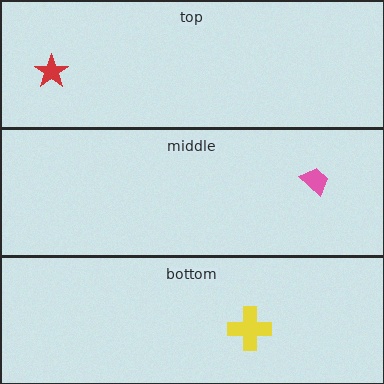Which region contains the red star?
The top region.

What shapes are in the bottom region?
The yellow cross.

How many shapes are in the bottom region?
1.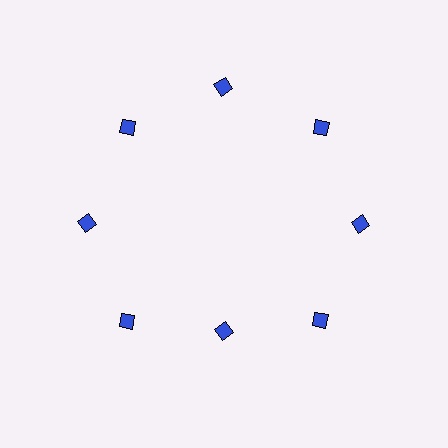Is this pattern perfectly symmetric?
No. The 8 blue diamonds are arranged in a ring, but one element near the 6 o'clock position is pulled inward toward the center, breaking the 8-fold rotational symmetry.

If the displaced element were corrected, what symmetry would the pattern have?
It would have 8-fold rotational symmetry — the pattern would map onto itself every 45 degrees.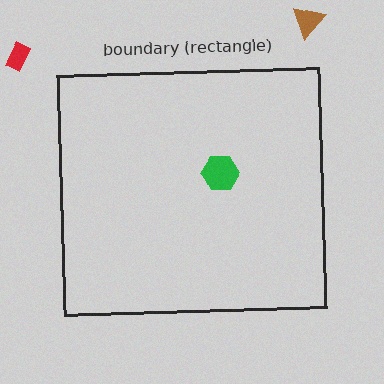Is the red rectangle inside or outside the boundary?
Outside.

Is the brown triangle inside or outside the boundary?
Outside.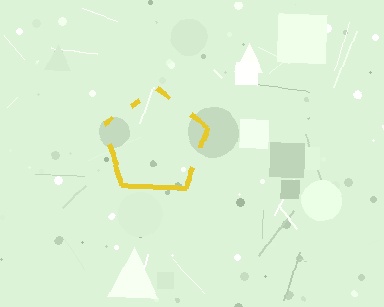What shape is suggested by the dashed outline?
The dashed outline suggests a pentagon.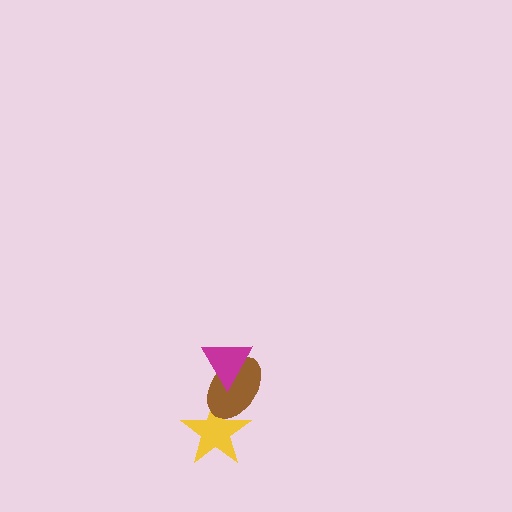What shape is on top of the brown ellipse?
The magenta triangle is on top of the brown ellipse.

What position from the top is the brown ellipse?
The brown ellipse is 2nd from the top.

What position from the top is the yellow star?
The yellow star is 3rd from the top.